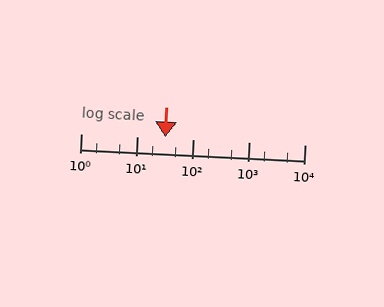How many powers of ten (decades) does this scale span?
The scale spans 4 decades, from 1 to 10000.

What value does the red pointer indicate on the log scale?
The pointer indicates approximately 32.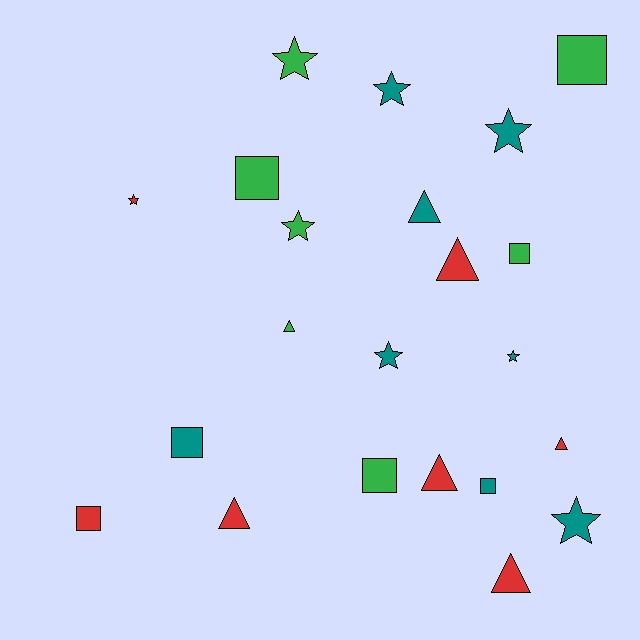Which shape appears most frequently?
Star, with 8 objects.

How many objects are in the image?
There are 22 objects.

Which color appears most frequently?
Teal, with 8 objects.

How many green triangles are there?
There is 1 green triangle.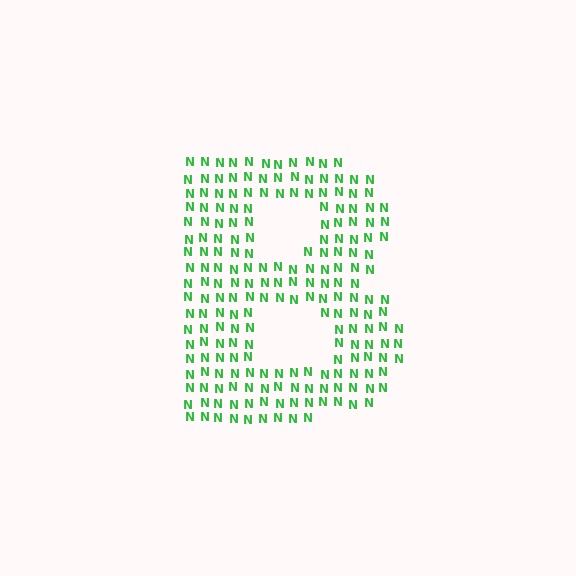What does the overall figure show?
The overall figure shows the letter B.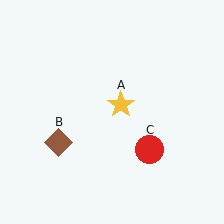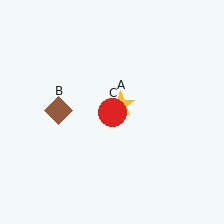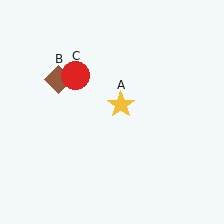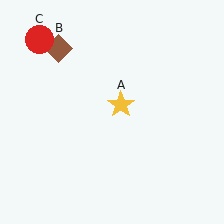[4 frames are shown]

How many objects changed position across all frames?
2 objects changed position: brown diamond (object B), red circle (object C).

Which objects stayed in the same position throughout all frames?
Yellow star (object A) remained stationary.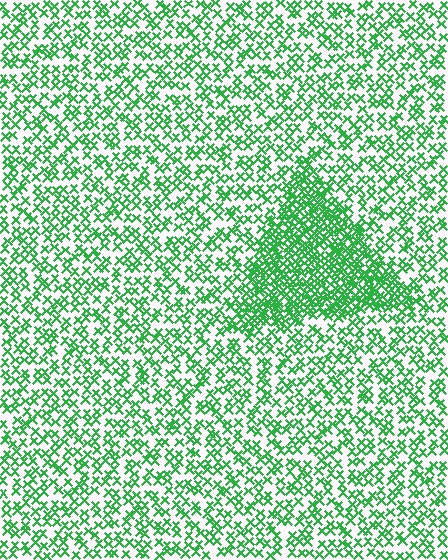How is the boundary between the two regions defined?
The boundary is defined by a change in element density (approximately 2.3x ratio). All elements are the same color, size, and shape.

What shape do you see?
I see a triangle.